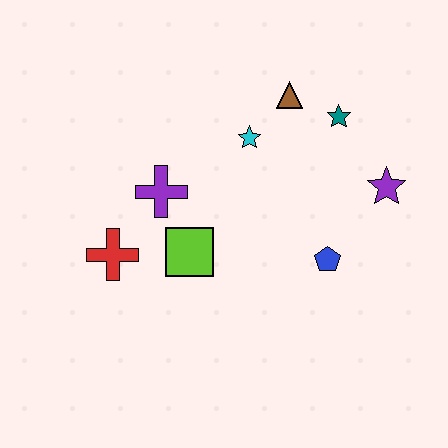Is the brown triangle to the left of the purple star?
Yes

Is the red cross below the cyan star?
Yes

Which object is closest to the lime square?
The purple cross is closest to the lime square.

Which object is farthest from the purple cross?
The purple star is farthest from the purple cross.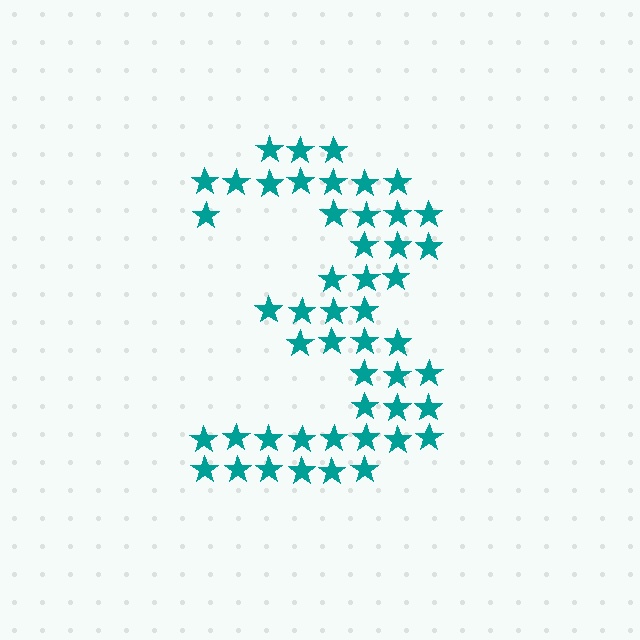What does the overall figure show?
The overall figure shows the digit 3.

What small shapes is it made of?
It is made of small stars.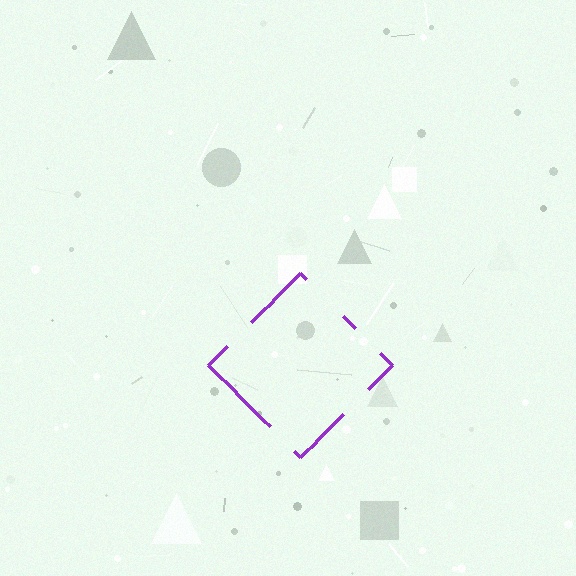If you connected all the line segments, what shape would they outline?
They would outline a diamond.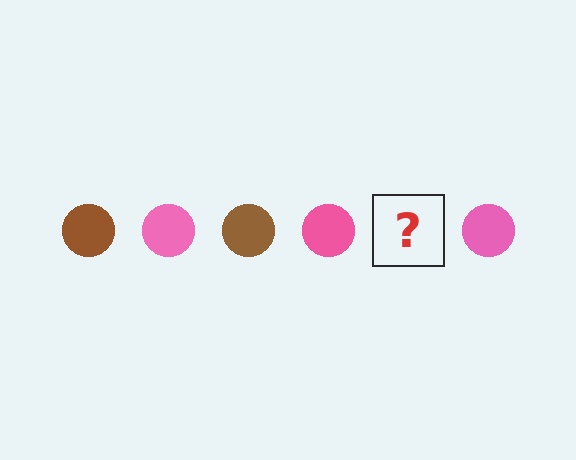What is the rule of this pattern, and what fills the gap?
The rule is that the pattern cycles through brown, pink circles. The gap should be filled with a brown circle.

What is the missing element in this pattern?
The missing element is a brown circle.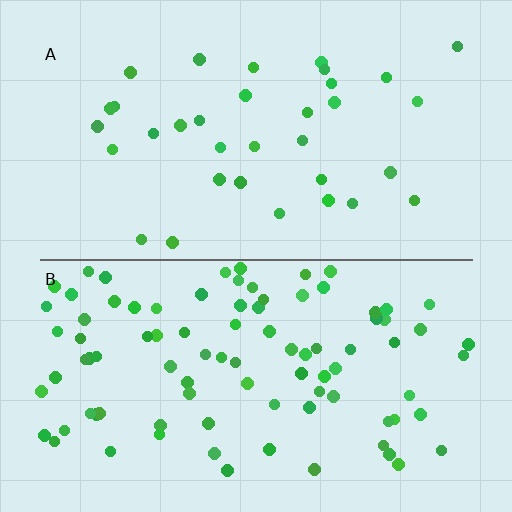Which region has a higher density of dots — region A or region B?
B (the bottom).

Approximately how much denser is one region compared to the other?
Approximately 2.7× — region B over region A.